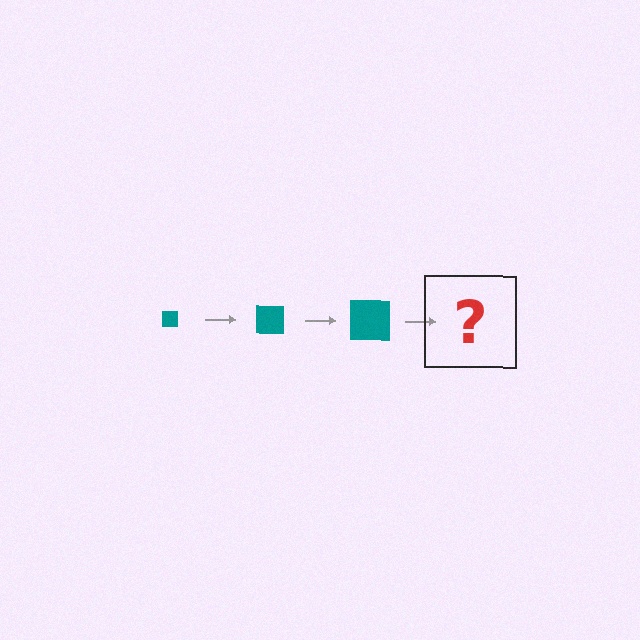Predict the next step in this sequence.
The next step is a teal square, larger than the previous one.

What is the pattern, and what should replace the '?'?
The pattern is that the square gets progressively larger each step. The '?' should be a teal square, larger than the previous one.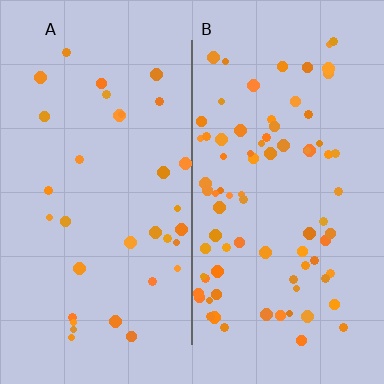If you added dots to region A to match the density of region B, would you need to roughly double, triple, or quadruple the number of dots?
Approximately double.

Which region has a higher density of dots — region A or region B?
B (the right).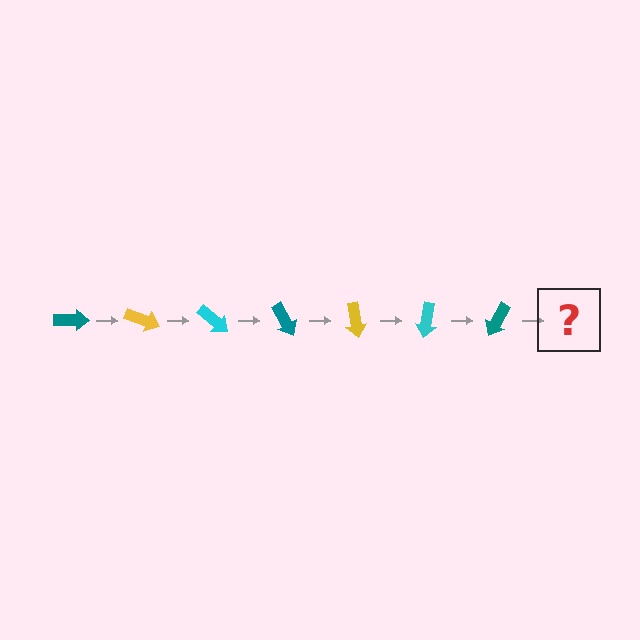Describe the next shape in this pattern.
It should be a yellow arrow, rotated 140 degrees from the start.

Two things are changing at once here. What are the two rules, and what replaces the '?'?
The two rules are that it rotates 20 degrees each step and the color cycles through teal, yellow, and cyan. The '?' should be a yellow arrow, rotated 140 degrees from the start.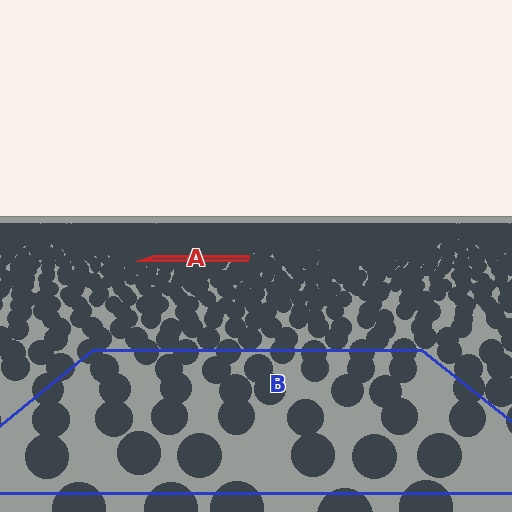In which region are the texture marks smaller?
The texture marks are smaller in region A, because it is farther away.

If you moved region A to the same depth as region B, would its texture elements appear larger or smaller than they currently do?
They would appear larger. At a closer depth, the same texture elements are projected at a bigger on-screen size.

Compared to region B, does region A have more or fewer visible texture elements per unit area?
Region A has more texture elements per unit area — they are packed more densely because it is farther away.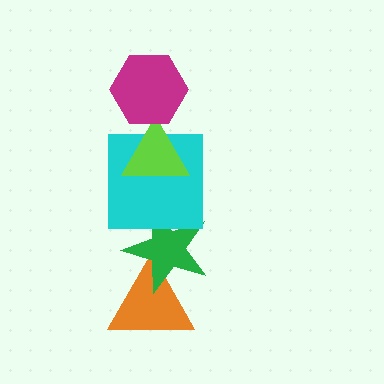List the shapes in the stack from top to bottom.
From top to bottom: the magenta hexagon, the lime triangle, the cyan square, the green star, the orange triangle.